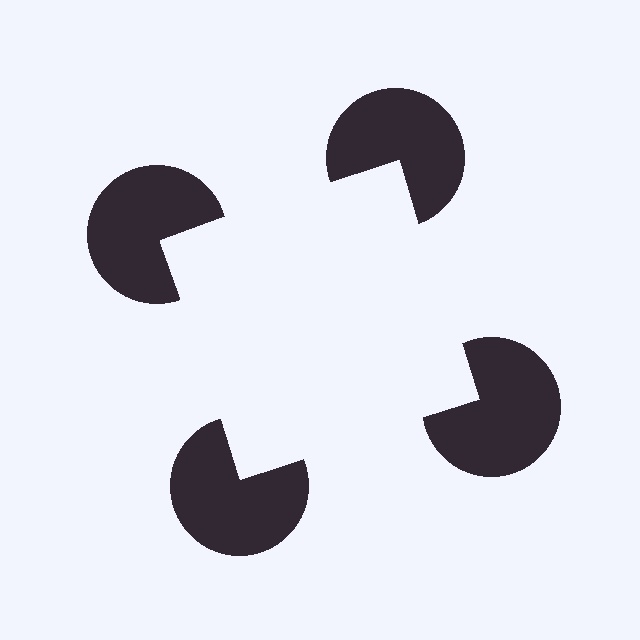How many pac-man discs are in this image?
There are 4 — one at each vertex of the illusory square.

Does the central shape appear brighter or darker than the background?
It typically appears slightly brighter than the background, even though no actual brightness change is drawn.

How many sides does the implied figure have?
4 sides.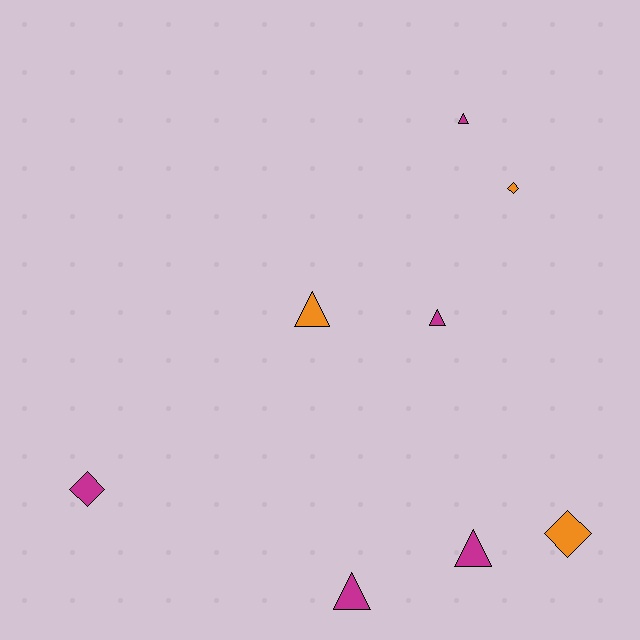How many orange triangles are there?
There is 1 orange triangle.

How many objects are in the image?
There are 8 objects.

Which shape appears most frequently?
Triangle, with 5 objects.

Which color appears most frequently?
Magenta, with 5 objects.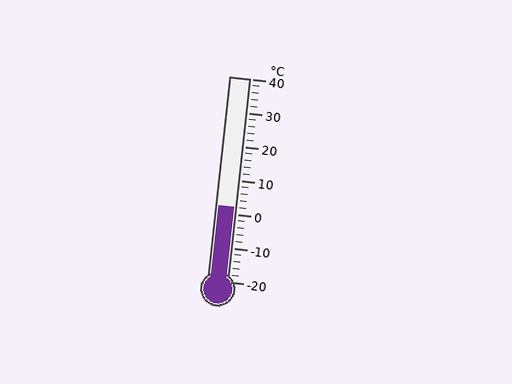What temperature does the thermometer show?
The thermometer shows approximately 2°C.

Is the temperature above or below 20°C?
The temperature is below 20°C.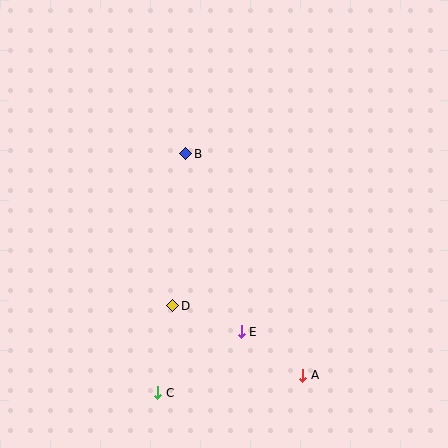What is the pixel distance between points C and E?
The distance between C and E is 104 pixels.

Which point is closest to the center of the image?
Point B at (186, 154) is closest to the center.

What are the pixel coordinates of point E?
Point E is at (241, 332).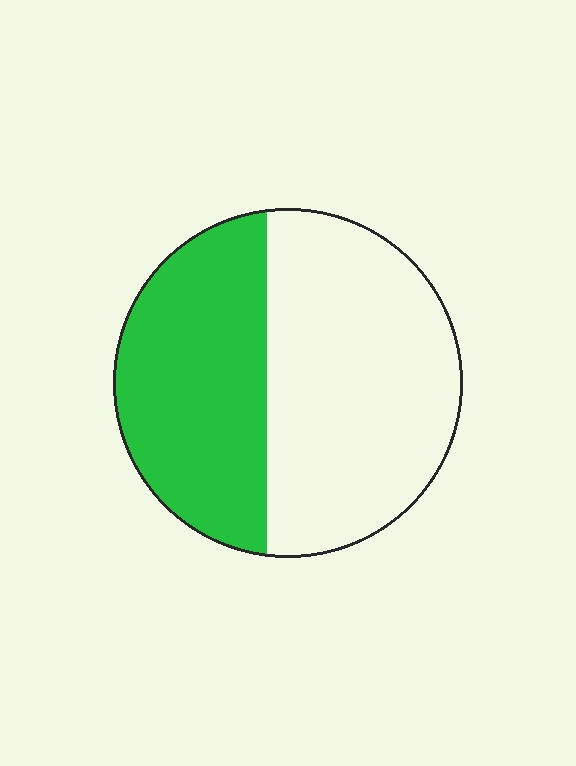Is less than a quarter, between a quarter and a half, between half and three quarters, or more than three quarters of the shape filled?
Between a quarter and a half.